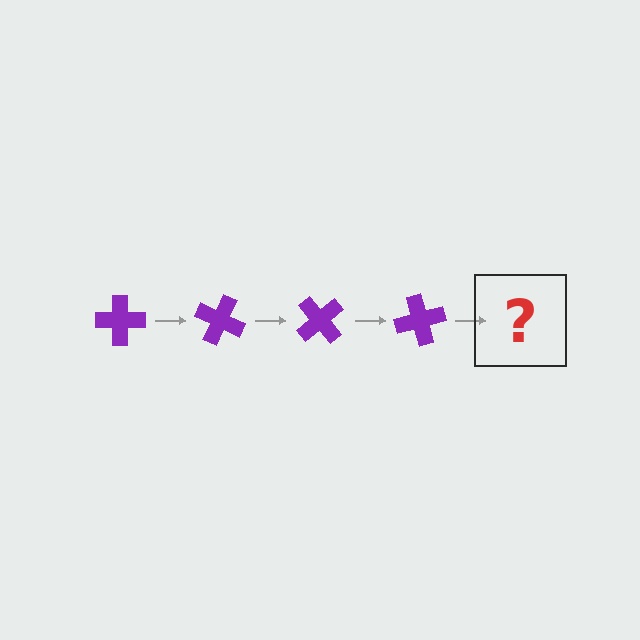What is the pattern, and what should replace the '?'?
The pattern is that the cross rotates 25 degrees each step. The '?' should be a purple cross rotated 100 degrees.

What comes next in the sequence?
The next element should be a purple cross rotated 100 degrees.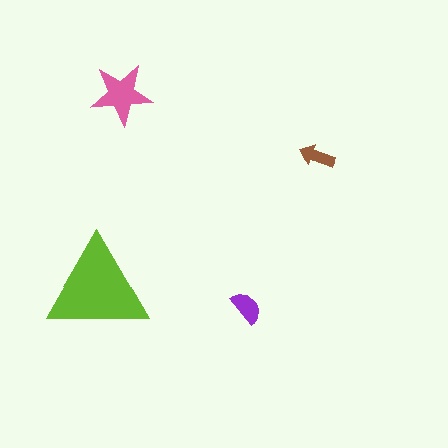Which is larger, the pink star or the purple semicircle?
The pink star.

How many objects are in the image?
There are 4 objects in the image.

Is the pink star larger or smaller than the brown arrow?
Larger.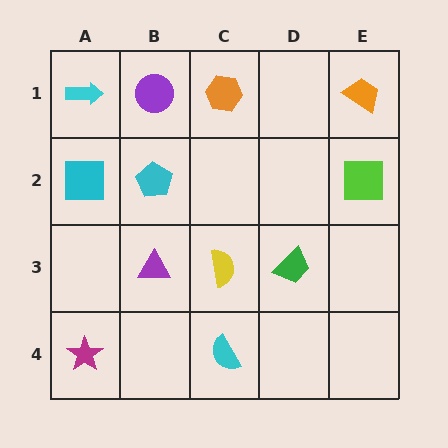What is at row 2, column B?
A cyan pentagon.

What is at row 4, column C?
A cyan semicircle.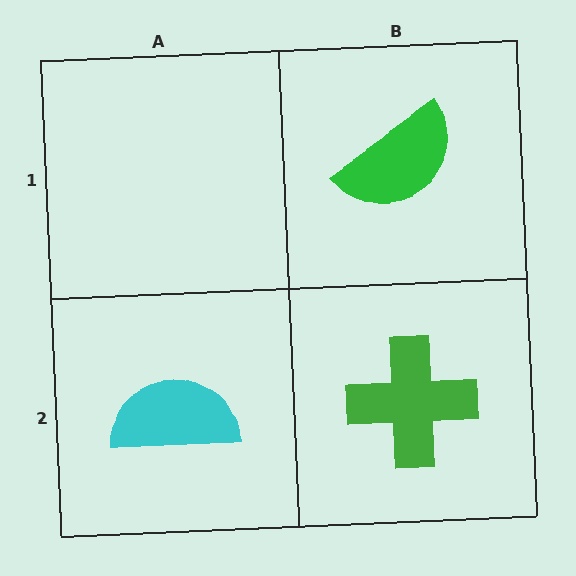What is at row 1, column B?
A green semicircle.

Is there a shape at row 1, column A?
No, that cell is empty.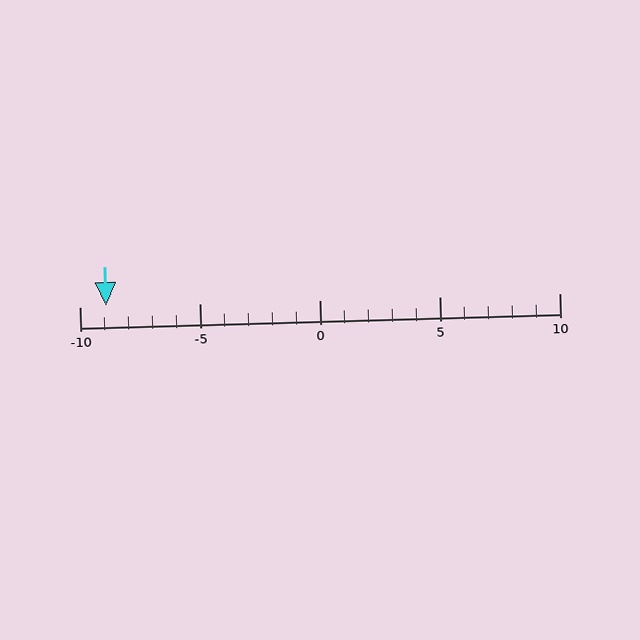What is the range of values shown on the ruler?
The ruler shows values from -10 to 10.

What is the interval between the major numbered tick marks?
The major tick marks are spaced 5 units apart.